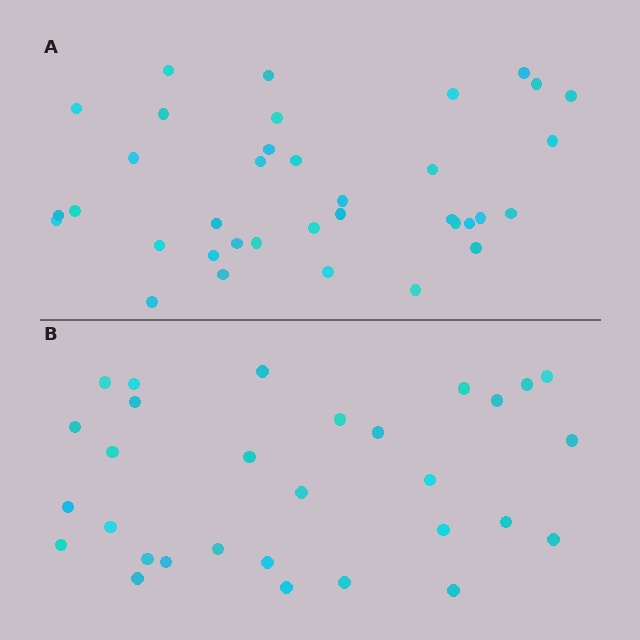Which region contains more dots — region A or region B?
Region A (the top region) has more dots.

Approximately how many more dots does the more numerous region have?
Region A has about 6 more dots than region B.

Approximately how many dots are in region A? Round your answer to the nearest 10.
About 40 dots. (The exact count is 36, which rounds to 40.)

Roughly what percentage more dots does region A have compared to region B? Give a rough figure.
About 20% more.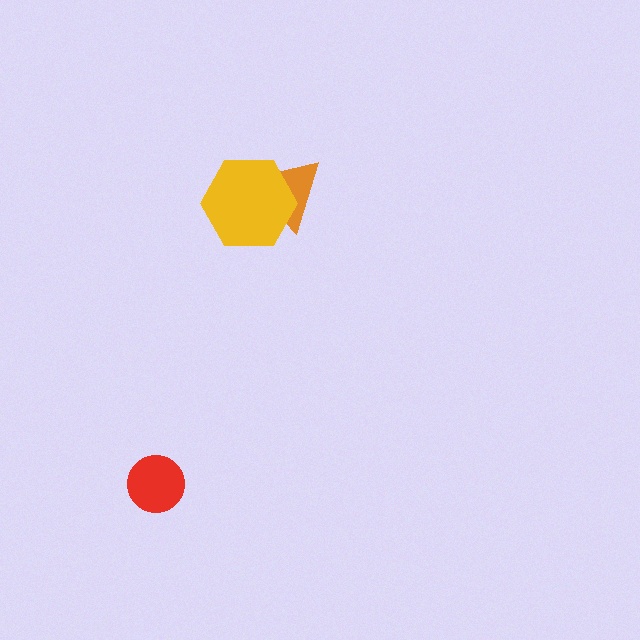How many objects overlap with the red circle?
0 objects overlap with the red circle.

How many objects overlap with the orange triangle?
1 object overlaps with the orange triangle.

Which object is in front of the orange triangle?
The yellow hexagon is in front of the orange triangle.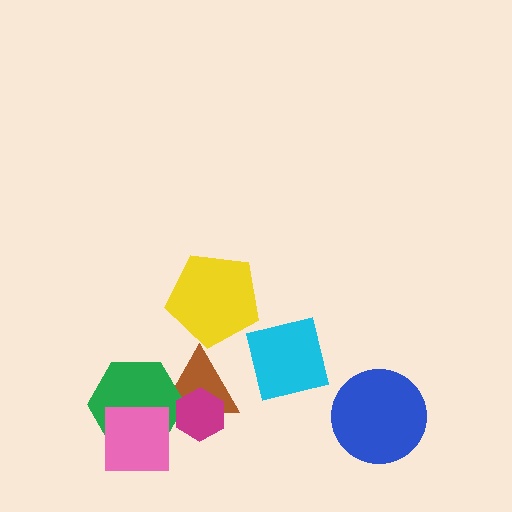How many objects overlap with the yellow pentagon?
0 objects overlap with the yellow pentagon.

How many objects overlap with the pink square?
1 object overlaps with the pink square.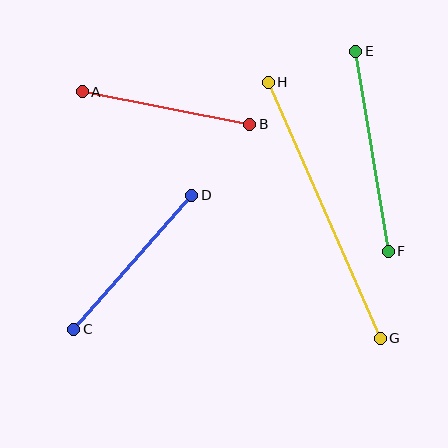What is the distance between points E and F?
The distance is approximately 202 pixels.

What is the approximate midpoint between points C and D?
The midpoint is at approximately (133, 262) pixels.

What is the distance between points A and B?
The distance is approximately 171 pixels.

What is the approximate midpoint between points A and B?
The midpoint is at approximately (166, 108) pixels.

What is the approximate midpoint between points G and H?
The midpoint is at approximately (324, 210) pixels.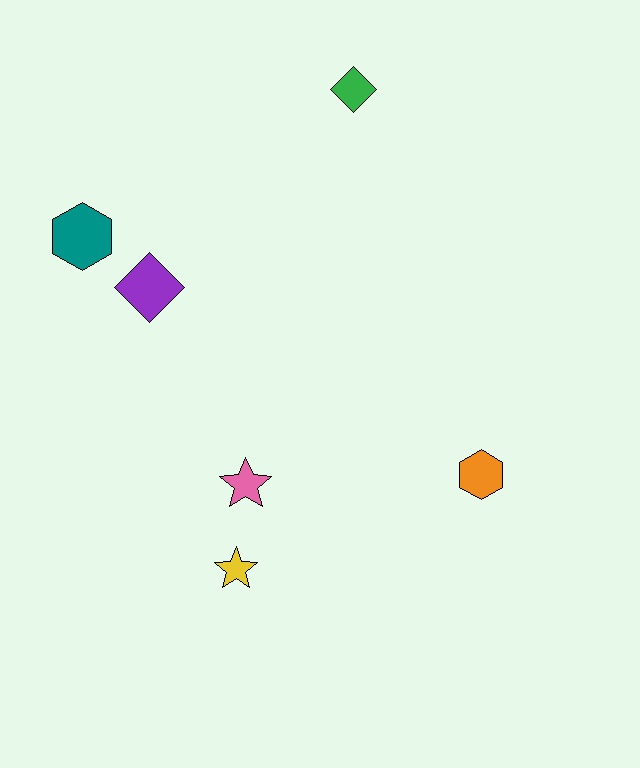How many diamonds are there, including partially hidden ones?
There are 2 diamonds.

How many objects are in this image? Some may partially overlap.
There are 6 objects.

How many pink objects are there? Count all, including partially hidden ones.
There is 1 pink object.